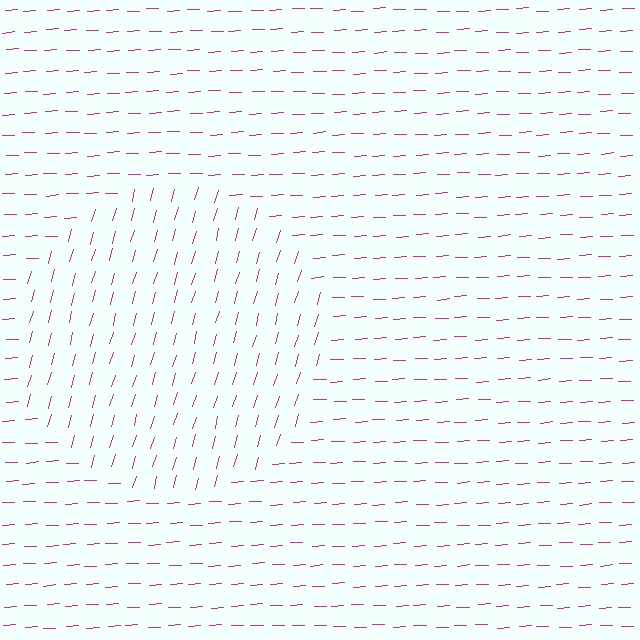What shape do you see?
I see a circle.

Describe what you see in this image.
The image is filled with small magenta line segments. A circle region in the image has lines oriented differently from the surrounding lines, creating a visible texture boundary.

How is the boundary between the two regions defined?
The boundary is defined purely by a change in line orientation (approximately 71 degrees difference). All lines are the same color and thickness.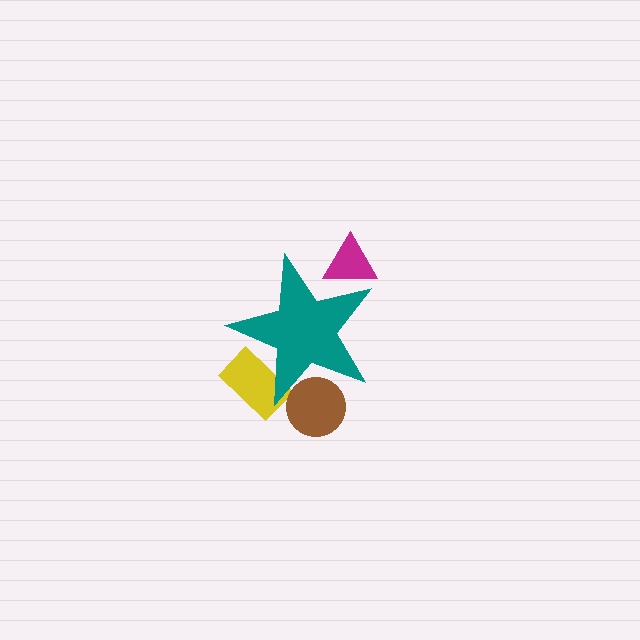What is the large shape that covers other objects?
A teal star.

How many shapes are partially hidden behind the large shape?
3 shapes are partially hidden.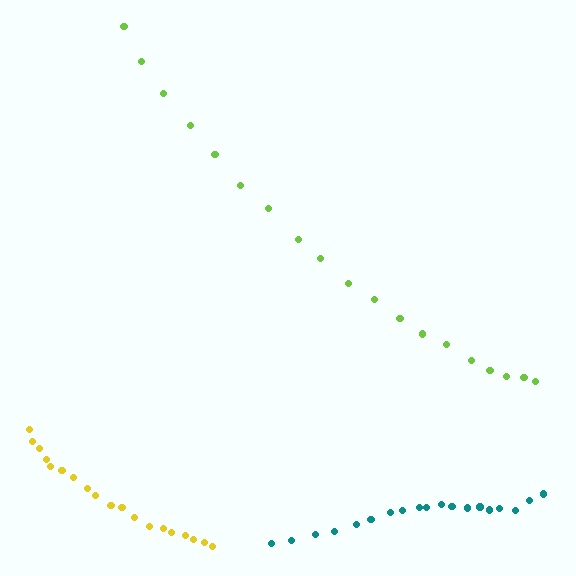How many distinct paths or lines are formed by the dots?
There are 3 distinct paths.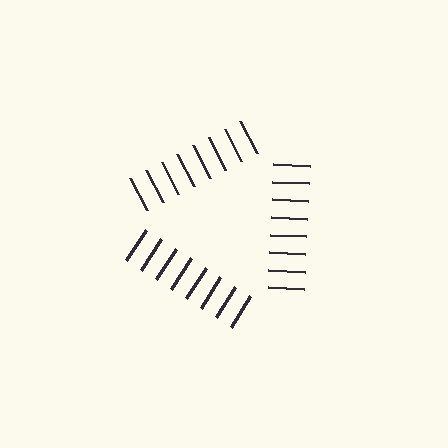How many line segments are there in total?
24 — 8 along each of the 3 edges.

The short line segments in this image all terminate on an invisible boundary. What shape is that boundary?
An illusory triangle — the line segments terminate on its edges but no continuous stroke is drawn.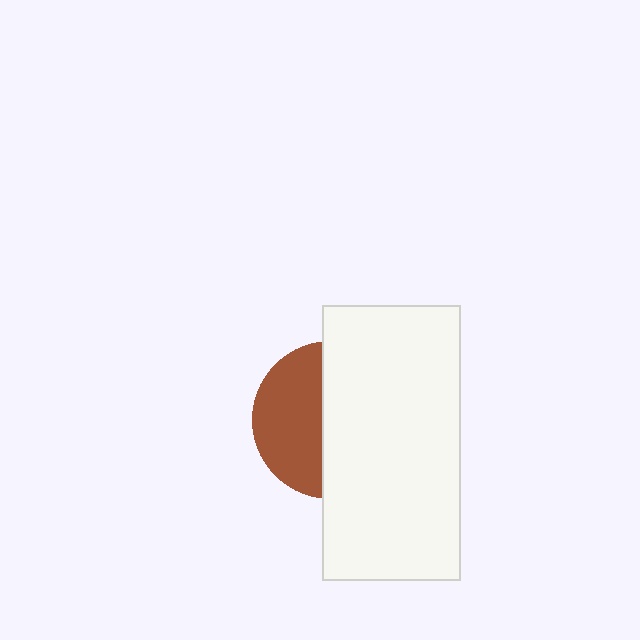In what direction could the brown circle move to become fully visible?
The brown circle could move left. That would shift it out from behind the white rectangle entirely.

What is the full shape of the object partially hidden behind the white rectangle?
The partially hidden object is a brown circle.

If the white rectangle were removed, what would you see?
You would see the complete brown circle.